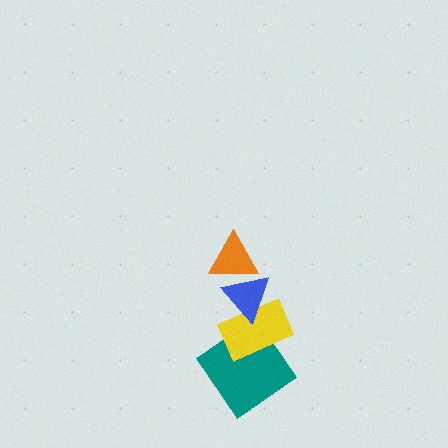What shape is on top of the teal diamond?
The yellow rectangle is on top of the teal diamond.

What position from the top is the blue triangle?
The blue triangle is 2nd from the top.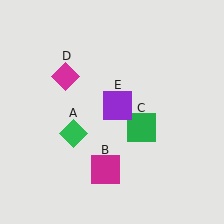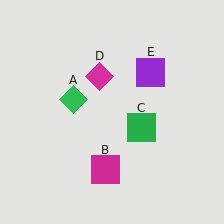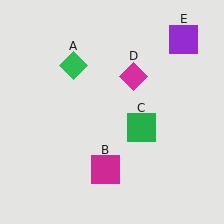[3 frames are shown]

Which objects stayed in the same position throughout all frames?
Magenta square (object B) and green square (object C) remained stationary.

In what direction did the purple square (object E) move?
The purple square (object E) moved up and to the right.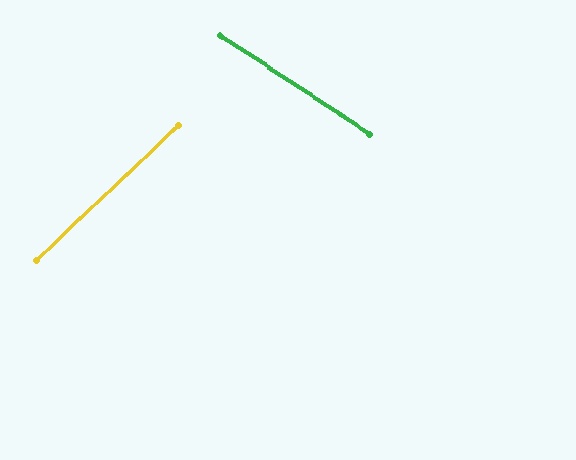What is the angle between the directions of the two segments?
Approximately 77 degrees.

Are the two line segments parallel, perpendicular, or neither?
Neither parallel nor perpendicular — they differ by about 77°.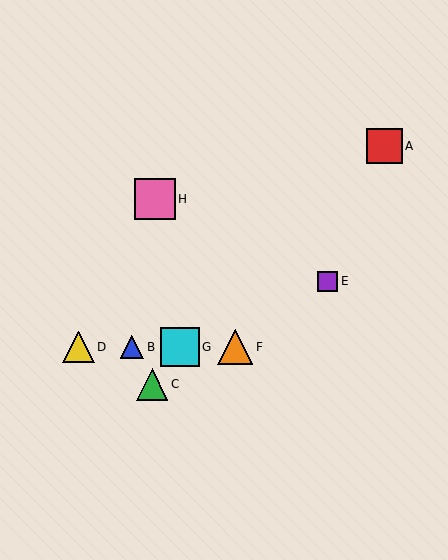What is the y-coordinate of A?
Object A is at y≈146.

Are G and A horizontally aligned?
No, G is at y≈347 and A is at y≈146.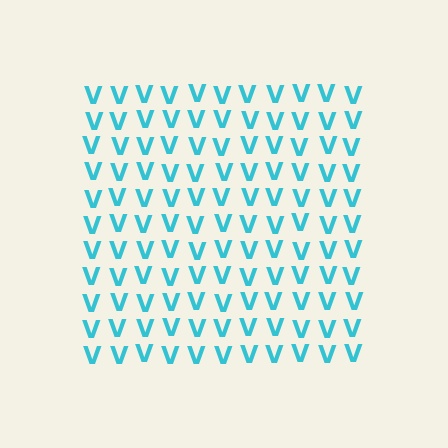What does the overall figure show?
The overall figure shows a square.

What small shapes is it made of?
It is made of small letter V's.